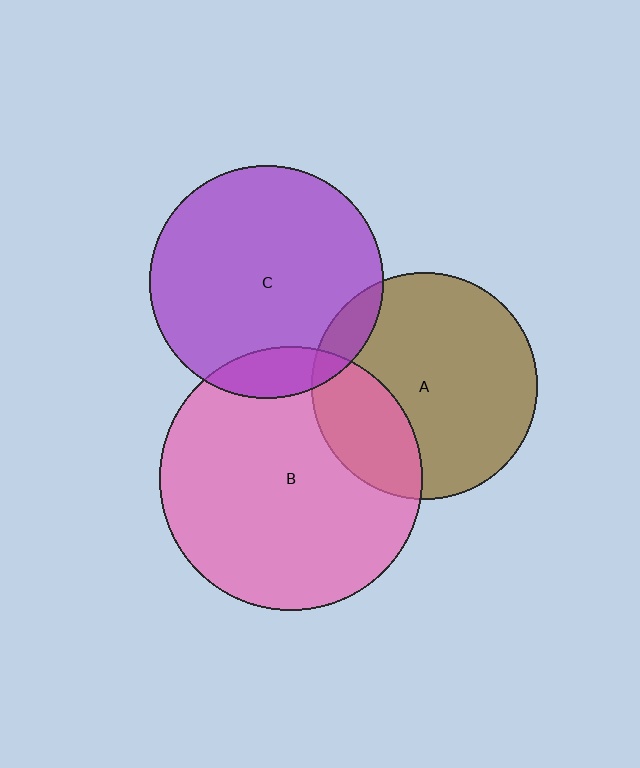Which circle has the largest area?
Circle B (pink).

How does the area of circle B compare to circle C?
Approximately 1.3 times.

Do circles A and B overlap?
Yes.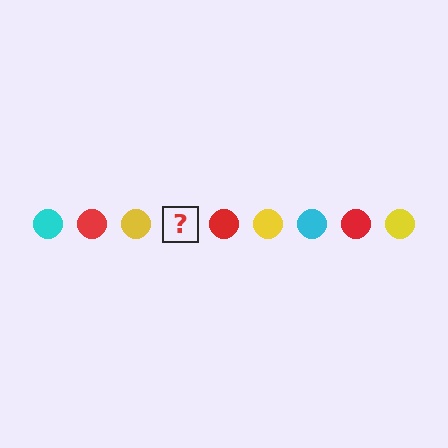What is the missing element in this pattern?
The missing element is a cyan circle.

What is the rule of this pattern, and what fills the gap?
The rule is that the pattern cycles through cyan, red, yellow circles. The gap should be filled with a cyan circle.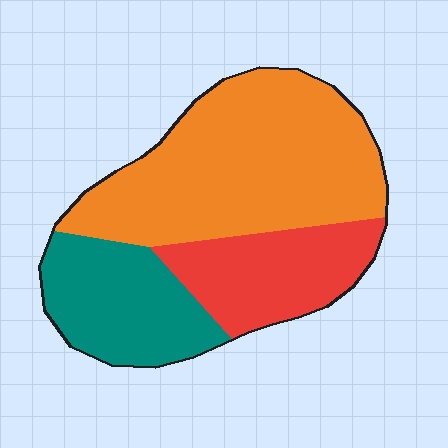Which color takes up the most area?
Orange, at roughly 55%.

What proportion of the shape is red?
Red takes up about one quarter (1/4) of the shape.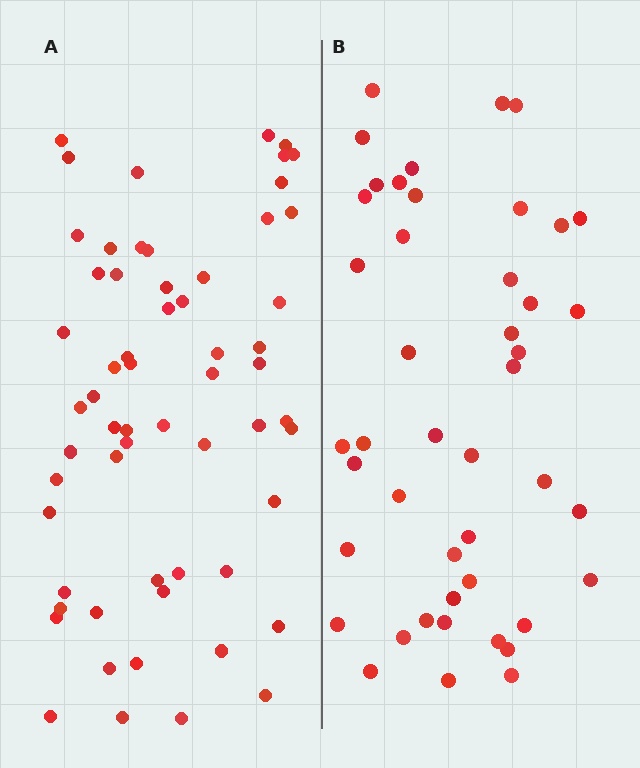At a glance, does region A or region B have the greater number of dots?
Region A (the left region) has more dots.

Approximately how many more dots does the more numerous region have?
Region A has approximately 15 more dots than region B.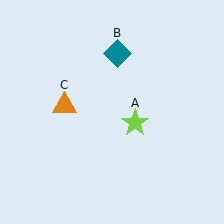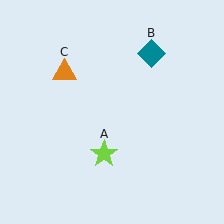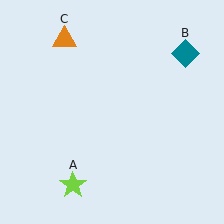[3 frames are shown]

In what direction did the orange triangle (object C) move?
The orange triangle (object C) moved up.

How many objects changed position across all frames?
3 objects changed position: lime star (object A), teal diamond (object B), orange triangle (object C).